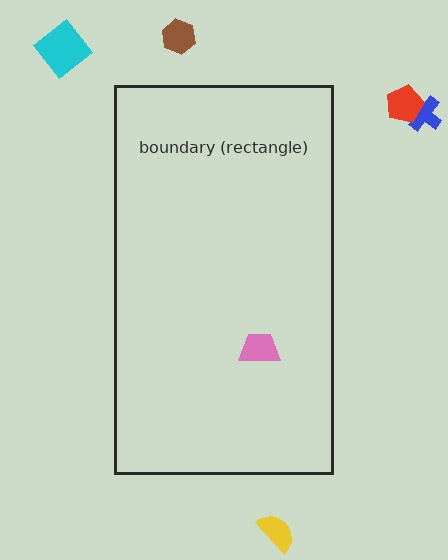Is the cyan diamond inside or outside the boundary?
Outside.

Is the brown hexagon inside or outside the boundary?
Outside.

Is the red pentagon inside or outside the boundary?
Outside.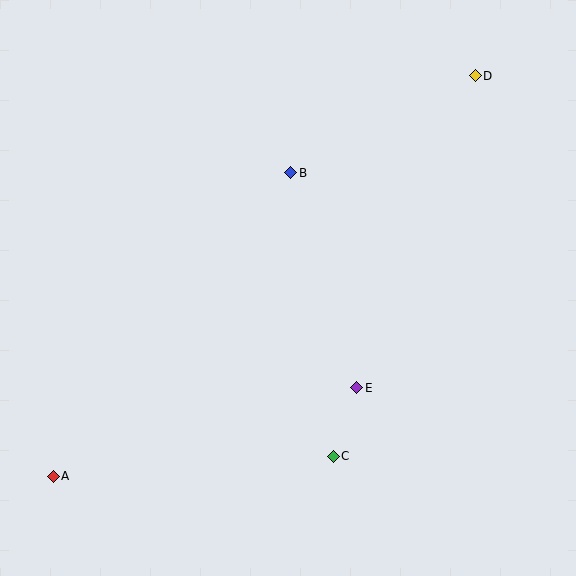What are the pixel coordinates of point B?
Point B is at (291, 173).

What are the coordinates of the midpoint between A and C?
The midpoint between A and C is at (193, 466).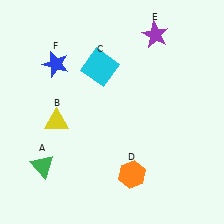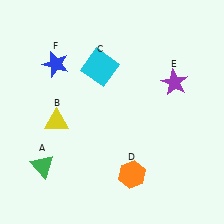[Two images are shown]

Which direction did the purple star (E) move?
The purple star (E) moved down.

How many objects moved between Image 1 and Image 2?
1 object moved between the two images.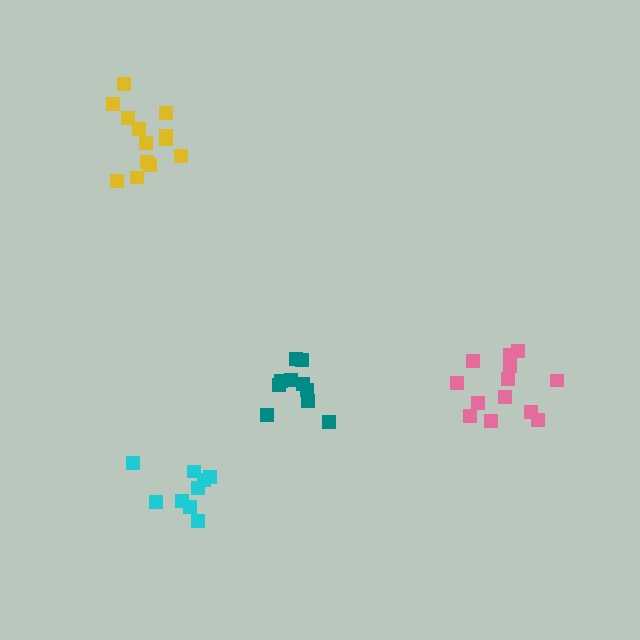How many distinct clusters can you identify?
There are 4 distinct clusters.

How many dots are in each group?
Group 1: 13 dots, Group 2: 10 dots, Group 3: 9 dots, Group 4: 13 dots (45 total).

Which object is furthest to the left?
The yellow cluster is leftmost.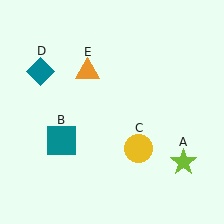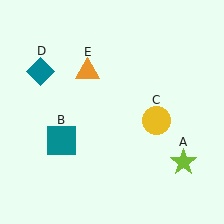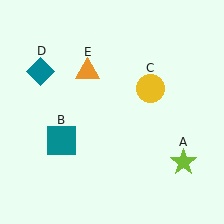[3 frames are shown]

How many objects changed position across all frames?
1 object changed position: yellow circle (object C).